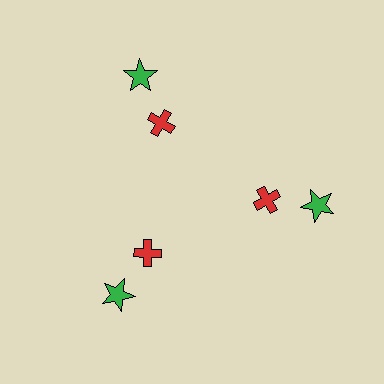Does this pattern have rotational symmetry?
Yes, this pattern has 3-fold rotational symmetry. It looks the same after rotating 120 degrees around the center.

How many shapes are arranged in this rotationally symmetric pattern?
There are 6 shapes, arranged in 3 groups of 2.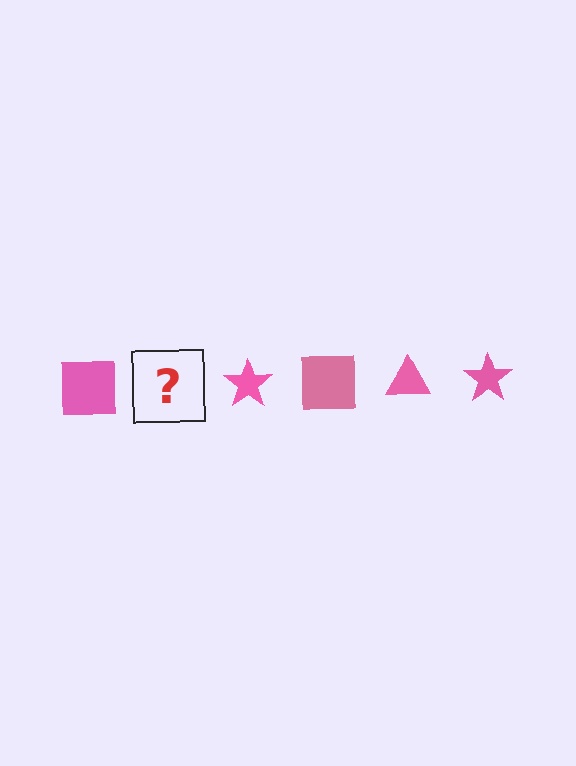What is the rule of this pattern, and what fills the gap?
The rule is that the pattern cycles through square, triangle, star shapes in pink. The gap should be filled with a pink triangle.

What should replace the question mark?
The question mark should be replaced with a pink triangle.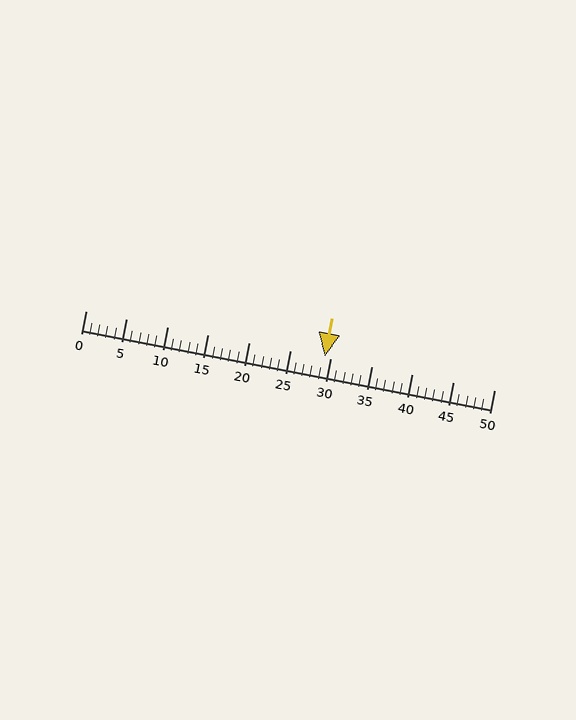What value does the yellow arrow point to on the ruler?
The yellow arrow points to approximately 29.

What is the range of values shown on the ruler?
The ruler shows values from 0 to 50.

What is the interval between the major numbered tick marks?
The major tick marks are spaced 5 units apart.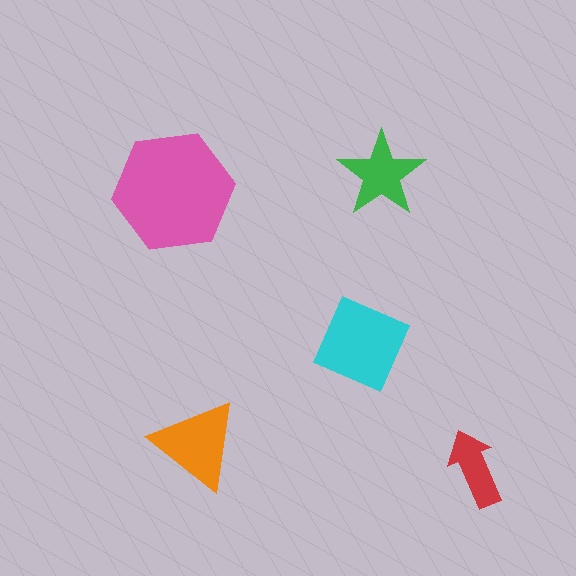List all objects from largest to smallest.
The pink hexagon, the cyan diamond, the orange triangle, the green star, the red arrow.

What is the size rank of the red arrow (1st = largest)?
5th.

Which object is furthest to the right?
The red arrow is rightmost.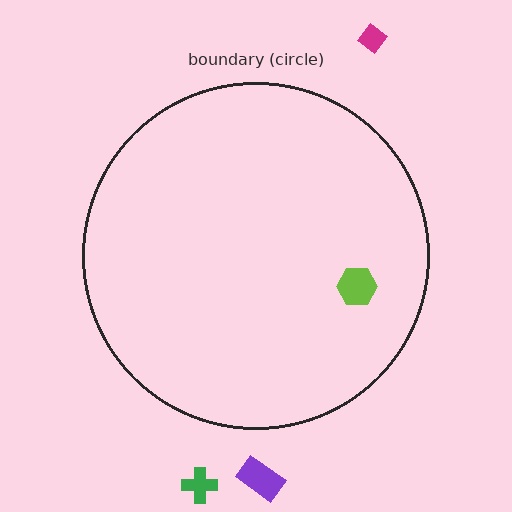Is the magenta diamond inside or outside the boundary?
Outside.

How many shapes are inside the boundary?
1 inside, 3 outside.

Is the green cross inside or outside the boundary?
Outside.